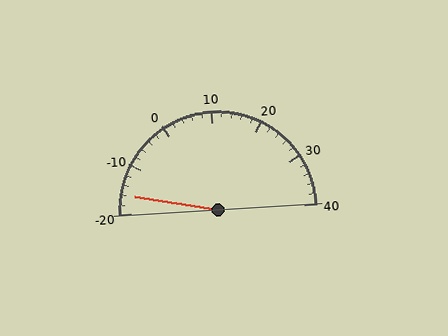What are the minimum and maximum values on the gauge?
The gauge ranges from -20 to 40.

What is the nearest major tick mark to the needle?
The nearest major tick mark is -20.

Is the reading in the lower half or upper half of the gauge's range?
The reading is in the lower half of the range (-20 to 40).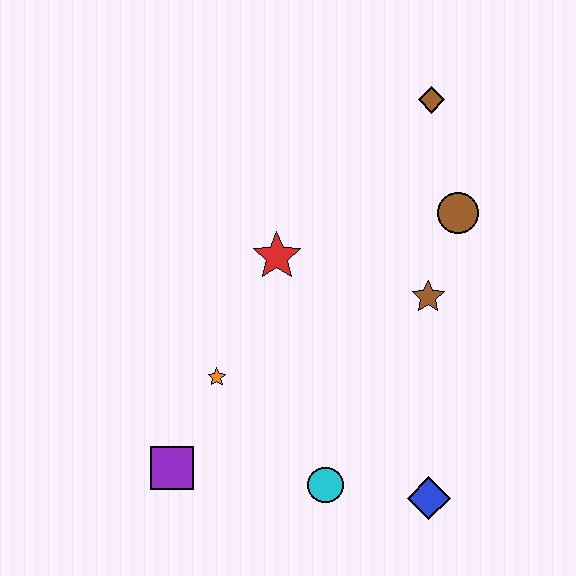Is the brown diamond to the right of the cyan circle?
Yes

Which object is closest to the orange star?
The purple square is closest to the orange star.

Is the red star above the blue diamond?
Yes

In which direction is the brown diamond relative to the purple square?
The brown diamond is above the purple square.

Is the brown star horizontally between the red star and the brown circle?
Yes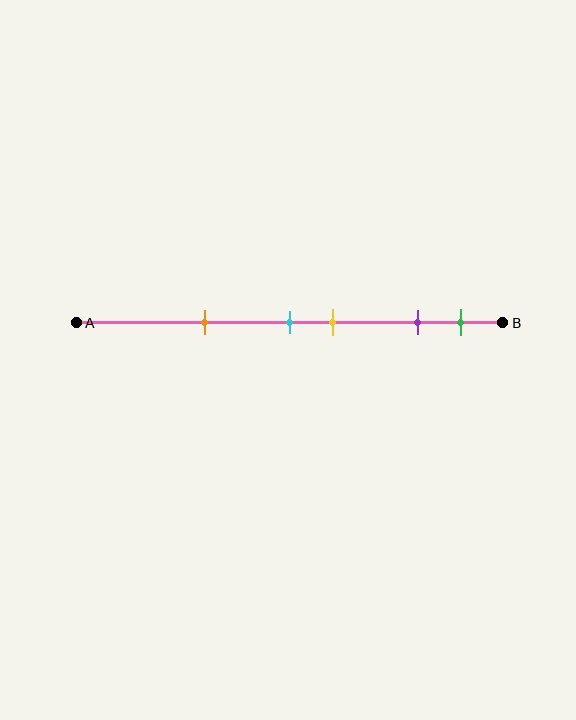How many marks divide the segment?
There are 5 marks dividing the segment.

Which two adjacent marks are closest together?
The cyan and yellow marks are the closest adjacent pair.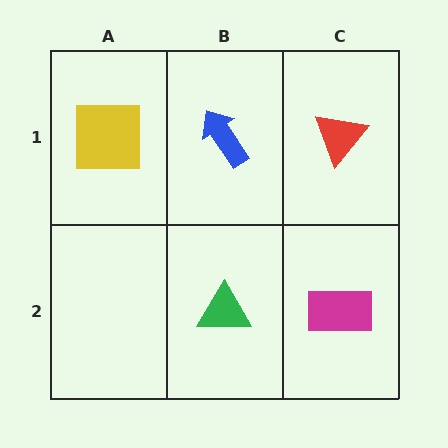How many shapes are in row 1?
3 shapes.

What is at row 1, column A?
A yellow square.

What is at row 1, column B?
A blue arrow.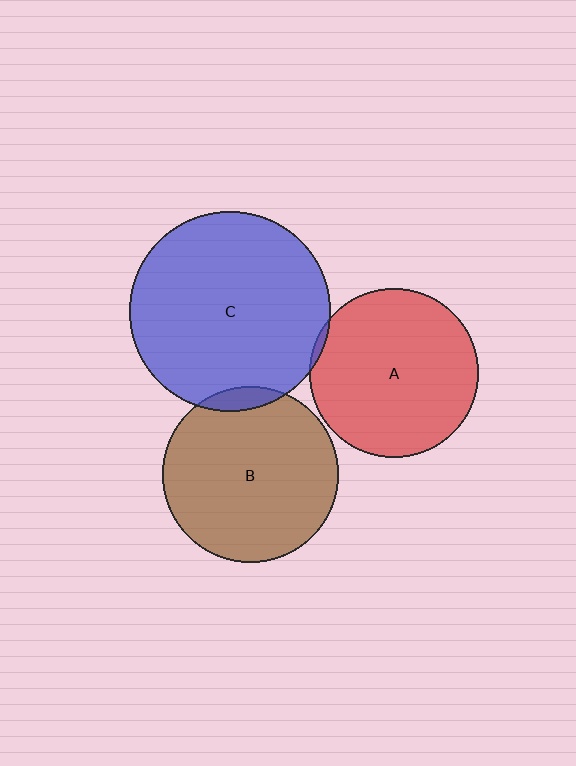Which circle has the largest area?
Circle C (blue).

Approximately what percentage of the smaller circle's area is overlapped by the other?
Approximately 5%.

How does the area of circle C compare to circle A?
Approximately 1.4 times.